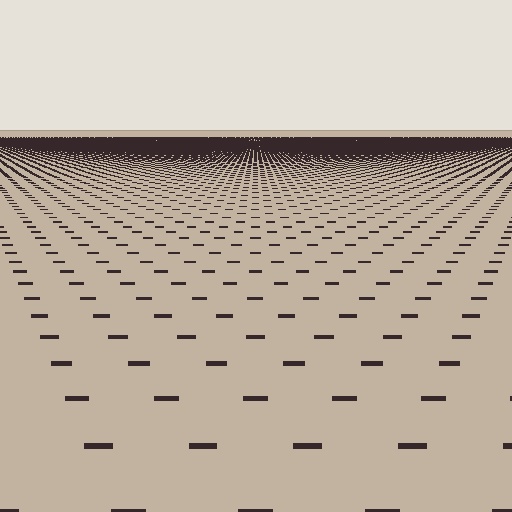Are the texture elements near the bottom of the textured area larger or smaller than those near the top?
Larger. Near the bottom, elements are closer to the viewer and appear at a bigger on-screen size.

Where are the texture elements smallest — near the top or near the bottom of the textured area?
Near the top.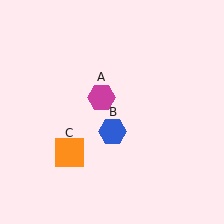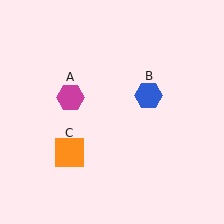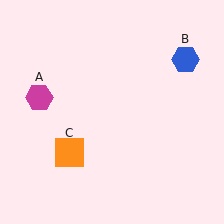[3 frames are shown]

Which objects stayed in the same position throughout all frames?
Orange square (object C) remained stationary.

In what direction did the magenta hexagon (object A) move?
The magenta hexagon (object A) moved left.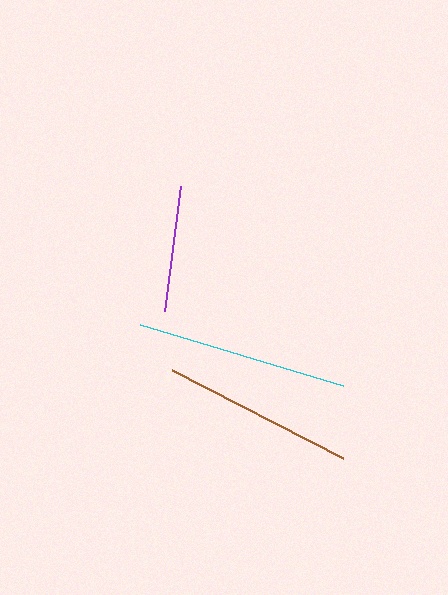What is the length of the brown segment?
The brown segment is approximately 192 pixels long.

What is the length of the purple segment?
The purple segment is approximately 126 pixels long.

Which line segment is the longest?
The cyan line is the longest at approximately 212 pixels.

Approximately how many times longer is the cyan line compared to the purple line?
The cyan line is approximately 1.7 times the length of the purple line.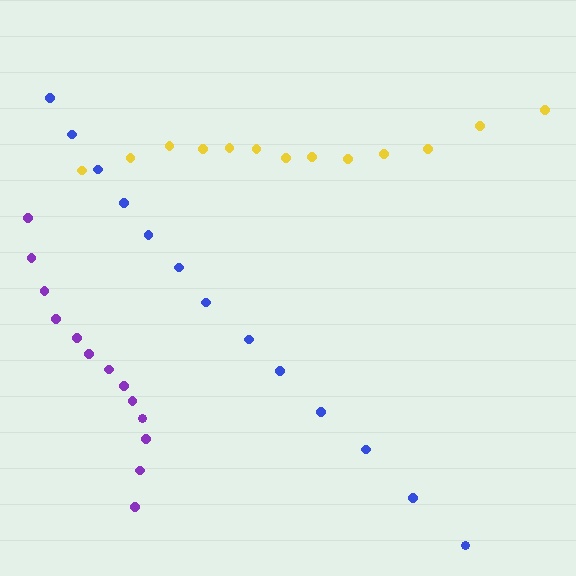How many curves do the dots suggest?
There are 3 distinct paths.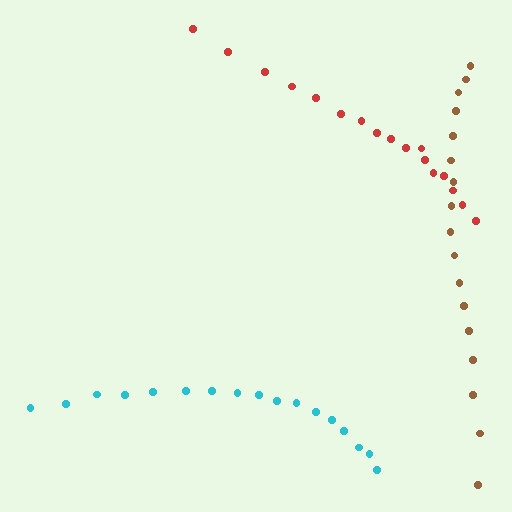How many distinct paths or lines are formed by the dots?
There are 3 distinct paths.